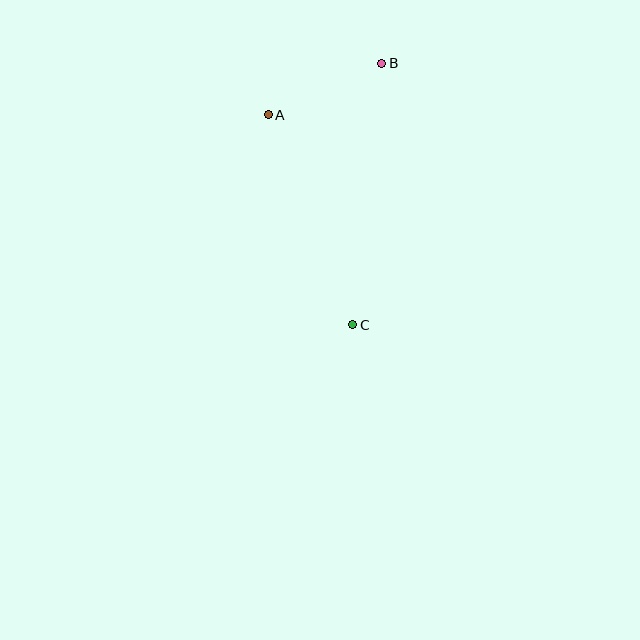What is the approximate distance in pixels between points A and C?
The distance between A and C is approximately 227 pixels.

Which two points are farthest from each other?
Points B and C are farthest from each other.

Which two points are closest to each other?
Points A and B are closest to each other.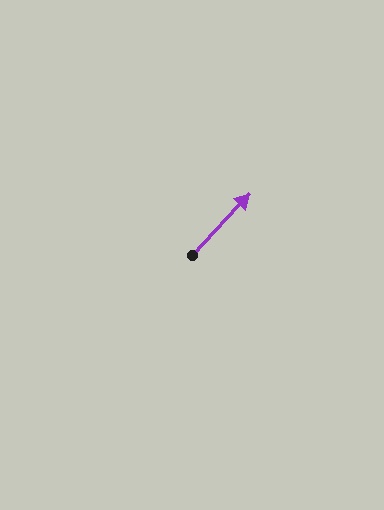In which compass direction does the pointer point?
Northeast.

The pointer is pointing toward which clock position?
Roughly 1 o'clock.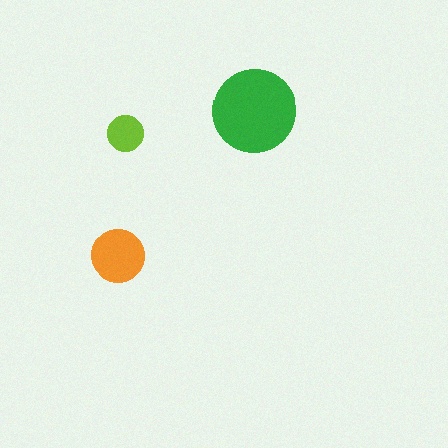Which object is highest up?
The green circle is topmost.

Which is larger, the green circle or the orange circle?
The green one.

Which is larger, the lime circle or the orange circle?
The orange one.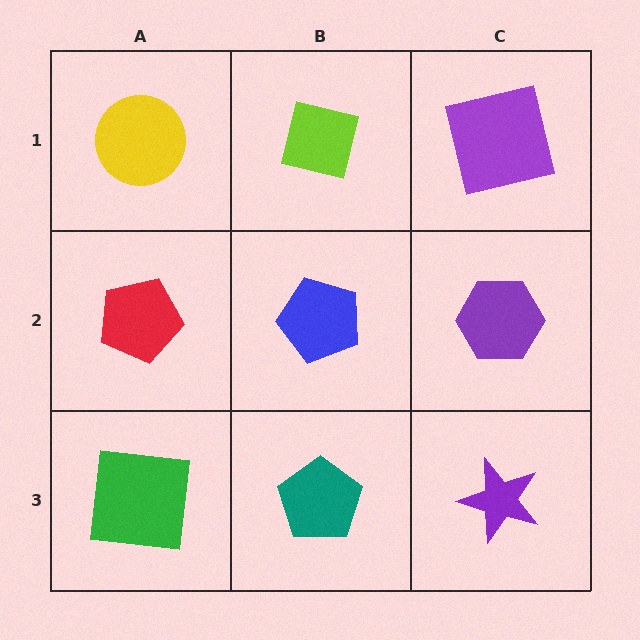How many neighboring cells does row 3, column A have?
2.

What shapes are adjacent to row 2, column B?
A lime square (row 1, column B), a teal pentagon (row 3, column B), a red pentagon (row 2, column A), a purple hexagon (row 2, column C).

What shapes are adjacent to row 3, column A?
A red pentagon (row 2, column A), a teal pentagon (row 3, column B).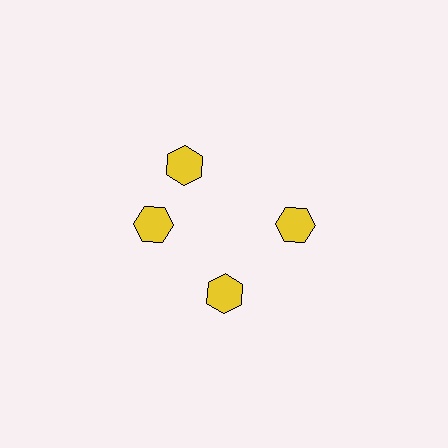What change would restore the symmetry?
The symmetry would be restored by rotating it back into even spacing with its neighbors so that all 4 hexagons sit at equal angles and equal distance from the center.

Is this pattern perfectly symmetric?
No. The 4 yellow hexagons are arranged in a ring, but one element near the 12 o'clock position is rotated out of alignment along the ring, breaking the 4-fold rotational symmetry.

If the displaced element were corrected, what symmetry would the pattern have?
It would have 4-fold rotational symmetry — the pattern would map onto itself every 90 degrees.